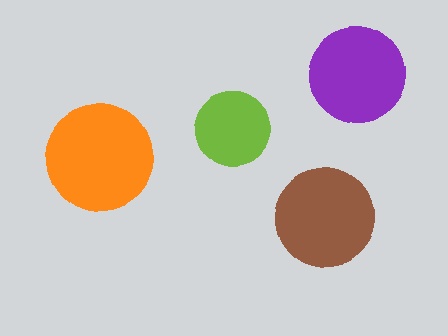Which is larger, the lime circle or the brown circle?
The brown one.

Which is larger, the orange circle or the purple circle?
The orange one.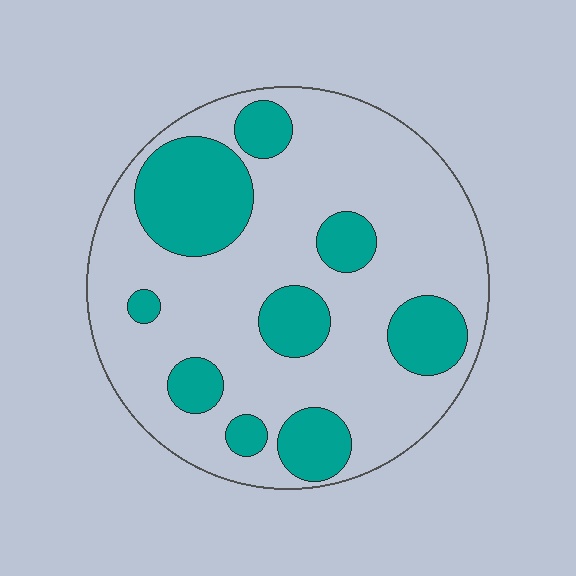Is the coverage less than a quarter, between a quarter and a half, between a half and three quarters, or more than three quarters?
Between a quarter and a half.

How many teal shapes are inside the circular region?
9.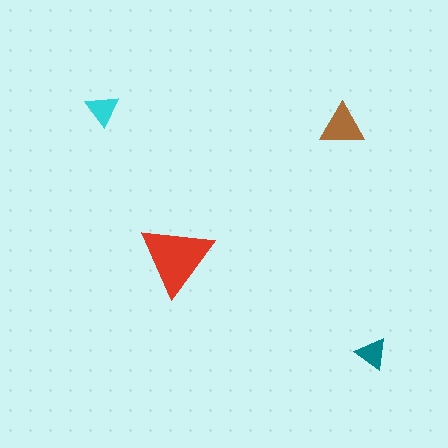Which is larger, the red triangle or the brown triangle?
The red one.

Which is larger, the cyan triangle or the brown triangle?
The brown one.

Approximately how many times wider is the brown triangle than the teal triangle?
About 1.5 times wider.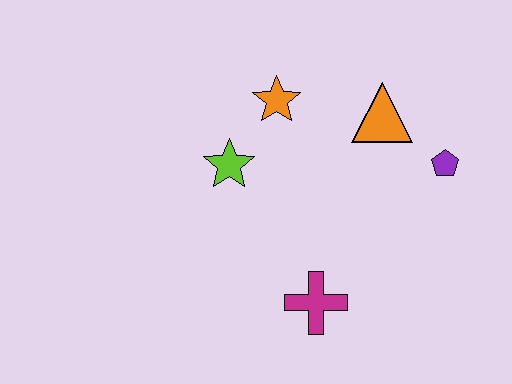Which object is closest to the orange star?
The lime star is closest to the orange star.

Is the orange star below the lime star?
No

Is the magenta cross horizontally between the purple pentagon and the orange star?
Yes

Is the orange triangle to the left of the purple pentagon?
Yes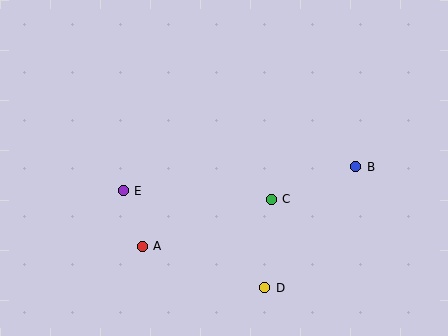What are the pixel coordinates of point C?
Point C is at (271, 199).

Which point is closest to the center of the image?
Point C at (271, 199) is closest to the center.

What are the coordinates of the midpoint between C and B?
The midpoint between C and B is at (313, 183).